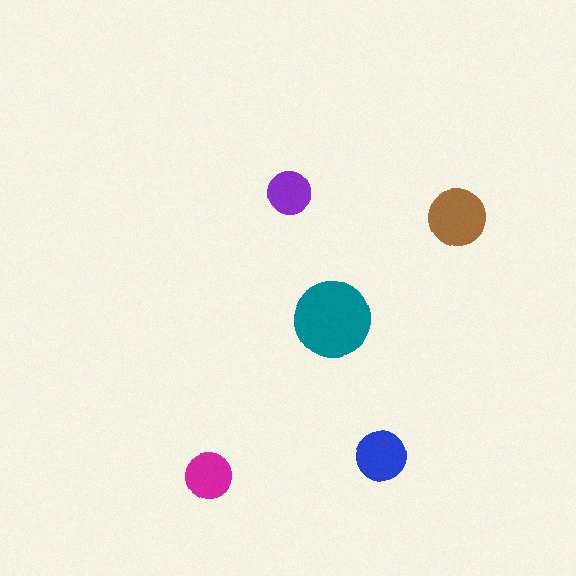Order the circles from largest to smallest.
the teal one, the brown one, the blue one, the magenta one, the purple one.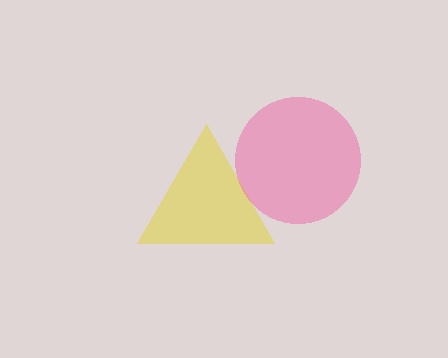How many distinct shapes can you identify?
There are 2 distinct shapes: a yellow triangle, a pink circle.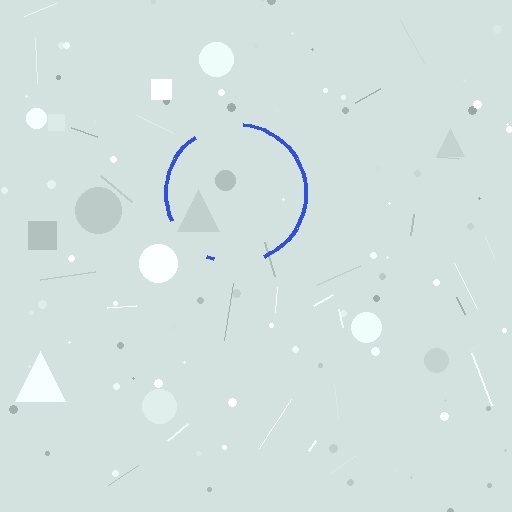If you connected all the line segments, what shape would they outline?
They would outline a circle.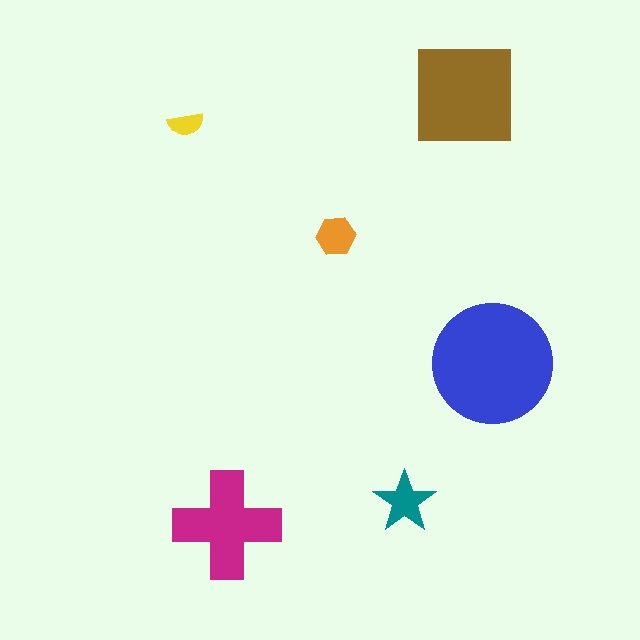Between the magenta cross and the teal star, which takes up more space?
The magenta cross.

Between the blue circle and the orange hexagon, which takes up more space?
The blue circle.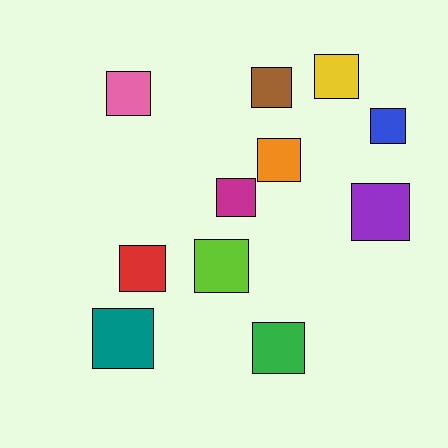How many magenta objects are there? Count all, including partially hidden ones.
There is 1 magenta object.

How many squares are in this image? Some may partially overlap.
There are 11 squares.